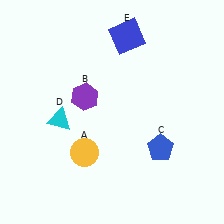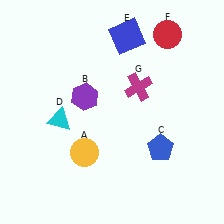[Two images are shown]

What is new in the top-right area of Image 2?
A red circle (F) was added in the top-right area of Image 2.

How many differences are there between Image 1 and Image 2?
There are 2 differences between the two images.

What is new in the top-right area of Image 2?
A magenta cross (G) was added in the top-right area of Image 2.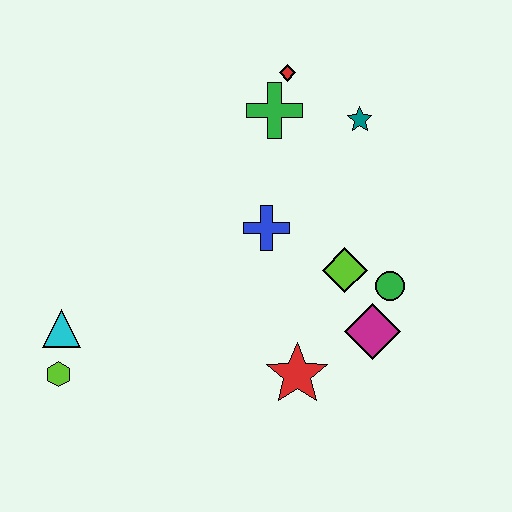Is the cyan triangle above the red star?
Yes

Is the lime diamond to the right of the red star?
Yes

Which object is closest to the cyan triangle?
The lime hexagon is closest to the cyan triangle.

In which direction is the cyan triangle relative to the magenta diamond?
The cyan triangle is to the left of the magenta diamond.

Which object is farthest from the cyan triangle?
The teal star is farthest from the cyan triangle.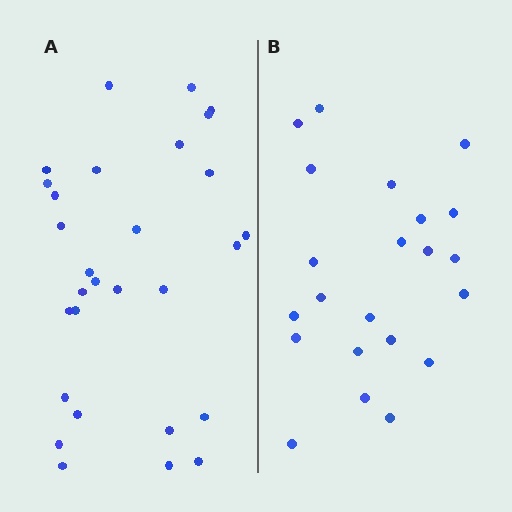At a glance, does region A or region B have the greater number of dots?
Region A (the left region) has more dots.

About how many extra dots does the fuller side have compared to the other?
Region A has roughly 8 or so more dots than region B.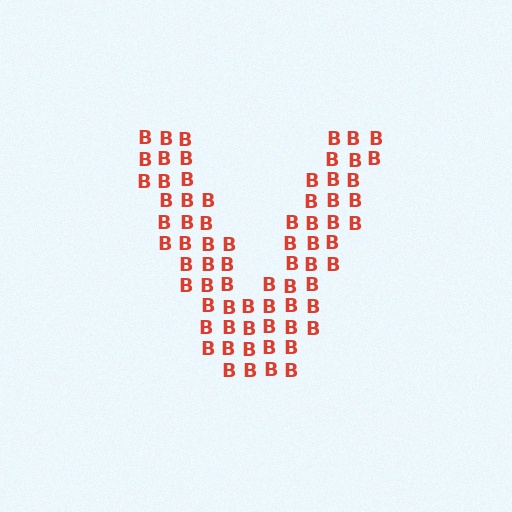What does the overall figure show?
The overall figure shows the letter V.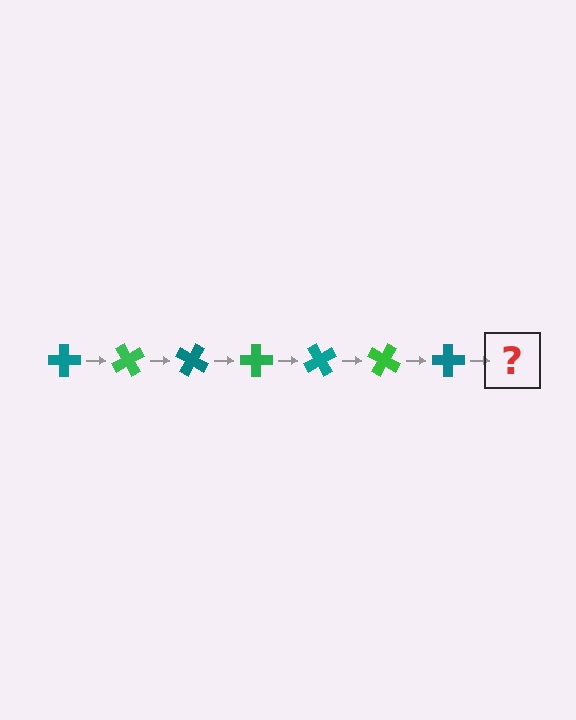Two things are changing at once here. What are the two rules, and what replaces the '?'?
The two rules are that it rotates 60 degrees each step and the color cycles through teal and green. The '?' should be a green cross, rotated 420 degrees from the start.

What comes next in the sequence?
The next element should be a green cross, rotated 420 degrees from the start.